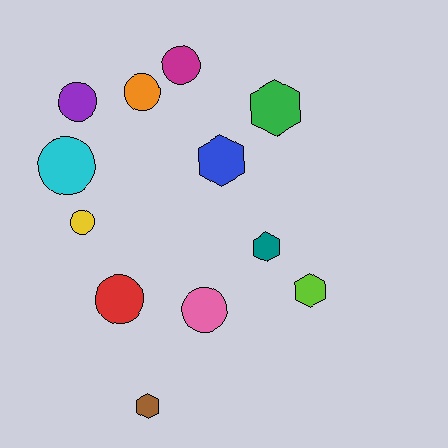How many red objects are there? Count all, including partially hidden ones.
There is 1 red object.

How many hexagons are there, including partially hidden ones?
There are 5 hexagons.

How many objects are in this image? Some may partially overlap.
There are 12 objects.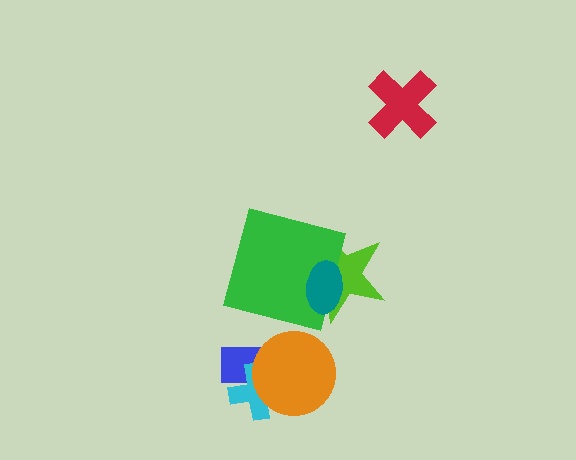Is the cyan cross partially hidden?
Yes, it is partially covered by another shape.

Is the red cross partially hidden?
No, no other shape covers it.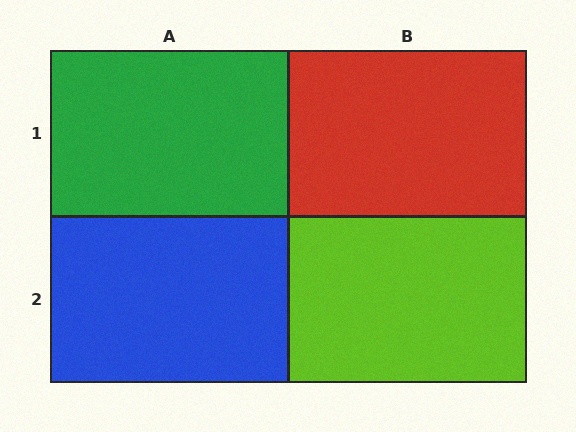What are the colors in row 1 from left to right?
Green, red.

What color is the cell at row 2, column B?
Lime.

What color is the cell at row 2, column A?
Blue.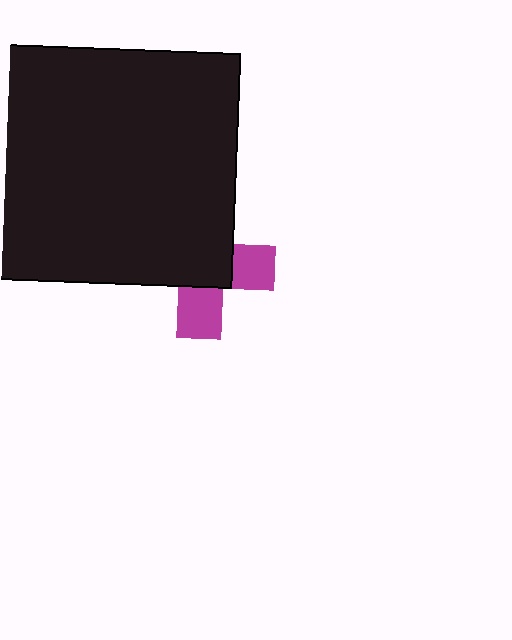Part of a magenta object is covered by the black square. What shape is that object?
It is a cross.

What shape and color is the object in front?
The object in front is a black square.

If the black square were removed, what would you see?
You would see the complete magenta cross.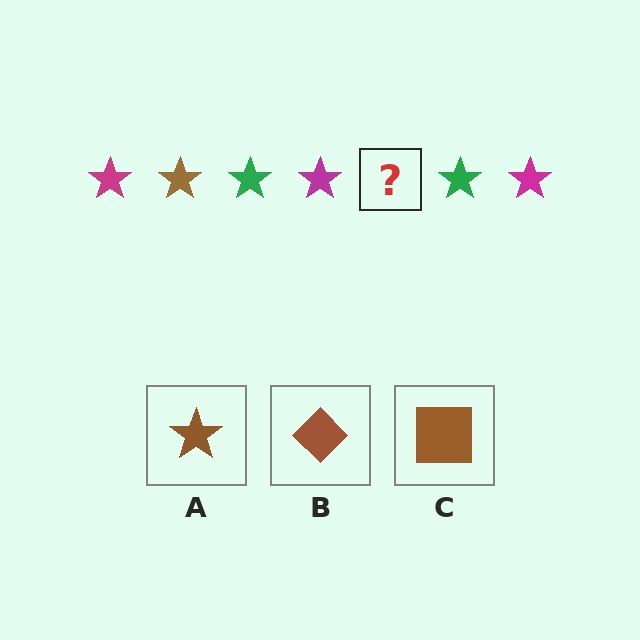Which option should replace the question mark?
Option A.